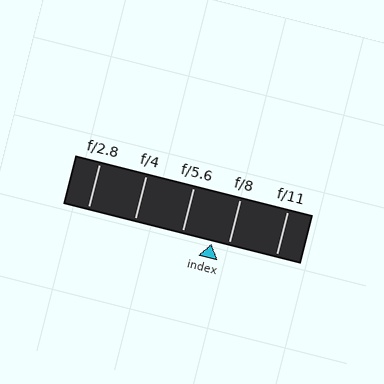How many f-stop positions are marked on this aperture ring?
There are 5 f-stop positions marked.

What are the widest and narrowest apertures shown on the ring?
The widest aperture shown is f/2.8 and the narrowest is f/11.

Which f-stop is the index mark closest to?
The index mark is closest to f/8.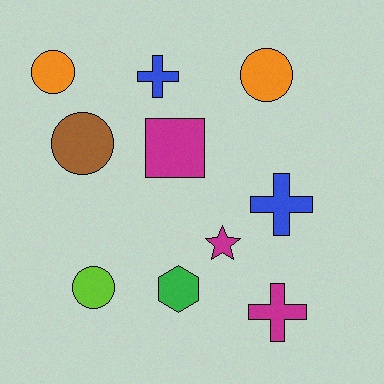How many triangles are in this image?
There are no triangles.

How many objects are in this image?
There are 10 objects.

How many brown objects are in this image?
There is 1 brown object.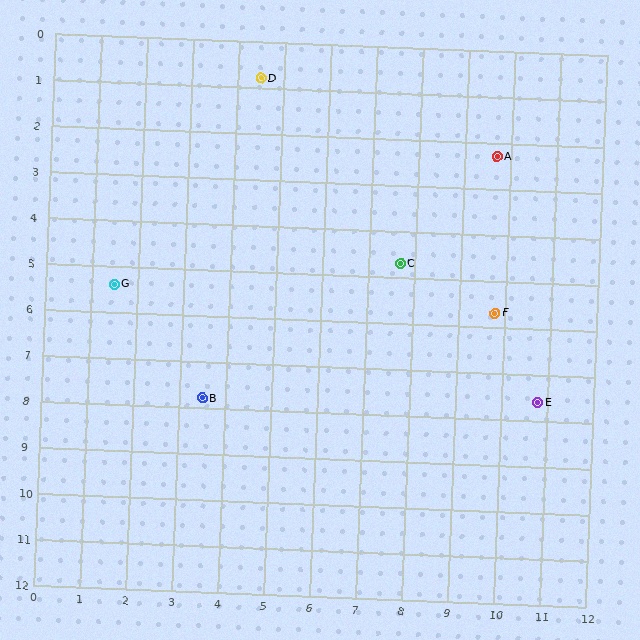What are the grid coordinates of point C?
Point C is at approximately (7.7, 4.7).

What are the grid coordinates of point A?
Point A is at approximately (9.7, 2.3).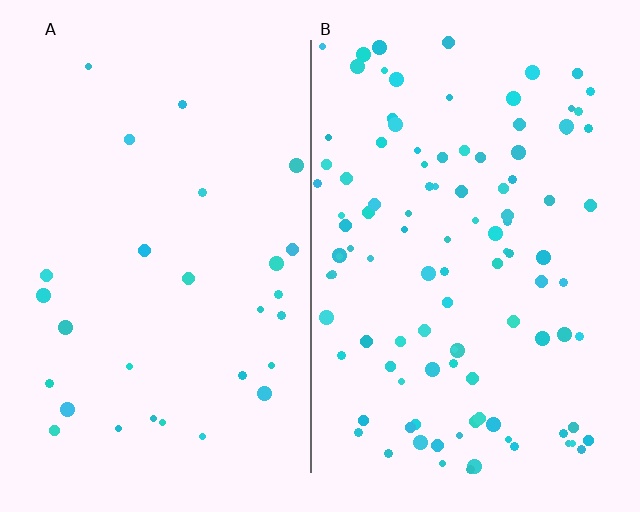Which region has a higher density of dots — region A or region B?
B (the right).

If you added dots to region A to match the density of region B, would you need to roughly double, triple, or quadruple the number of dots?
Approximately quadruple.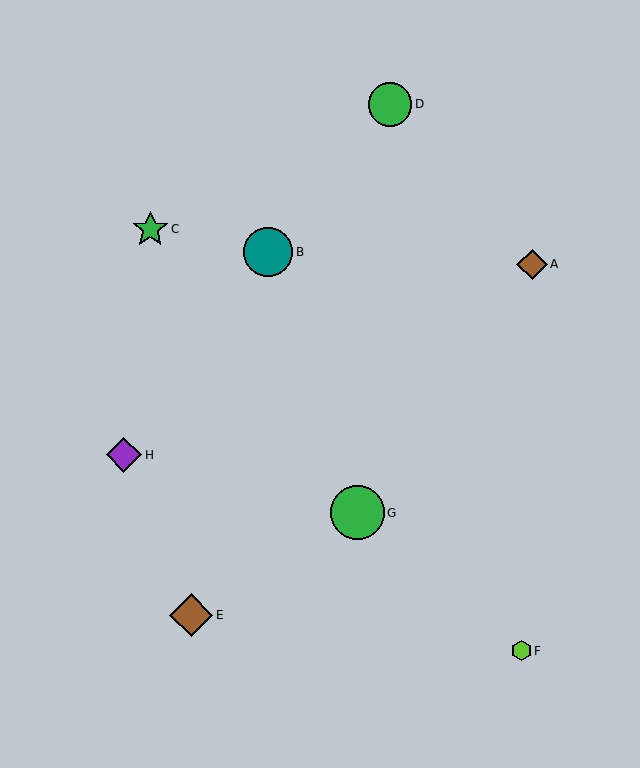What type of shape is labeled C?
Shape C is a green star.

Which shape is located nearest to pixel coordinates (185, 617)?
The brown diamond (labeled E) at (191, 615) is nearest to that location.